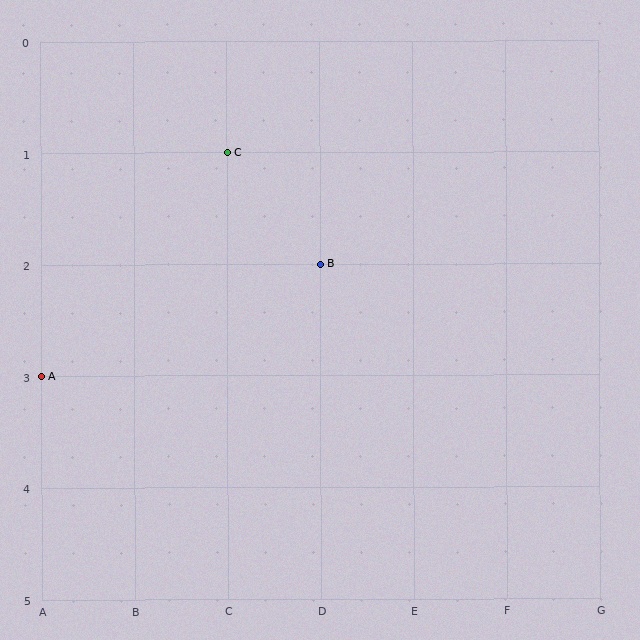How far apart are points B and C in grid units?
Points B and C are 1 column and 1 row apart (about 1.4 grid units diagonally).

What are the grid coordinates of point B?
Point B is at grid coordinates (D, 2).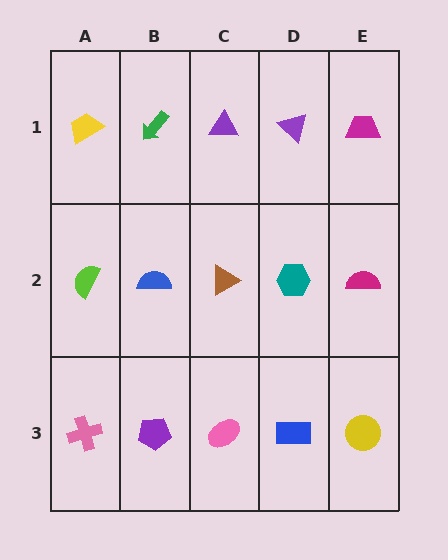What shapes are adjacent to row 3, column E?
A magenta semicircle (row 2, column E), a blue rectangle (row 3, column D).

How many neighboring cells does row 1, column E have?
2.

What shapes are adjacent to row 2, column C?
A purple triangle (row 1, column C), a pink ellipse (row 3, column C), a blue semicircle (row 2, column B), a teal hexagon (row 2, column D).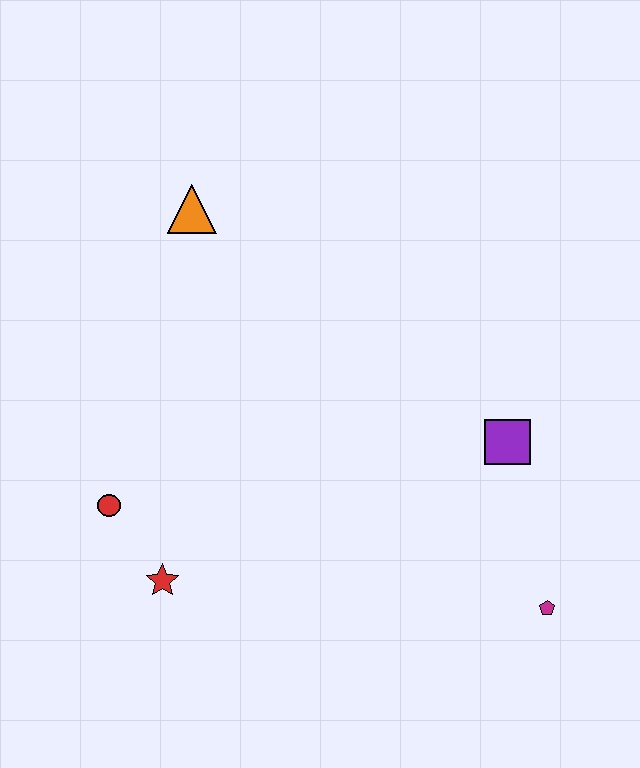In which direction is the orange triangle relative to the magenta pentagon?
The orange triangle is above the magenta pentagon.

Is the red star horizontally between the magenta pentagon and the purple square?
No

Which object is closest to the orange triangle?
The red circle is closest to the orange triangle.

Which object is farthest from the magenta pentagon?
The orange triangle is farthest from the magenta pentagon.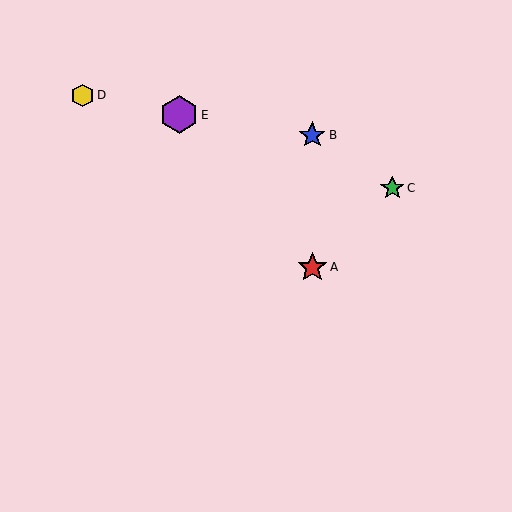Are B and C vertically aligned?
No, B is at x≈312 and C is at x≈392.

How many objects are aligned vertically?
2 objects (A, B) are aligned vertically.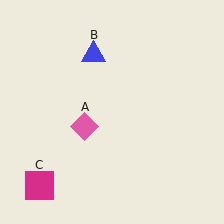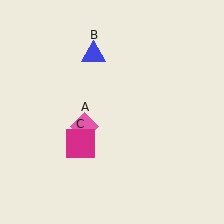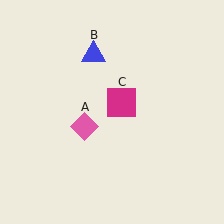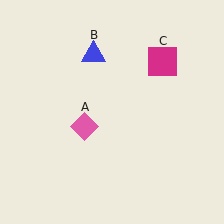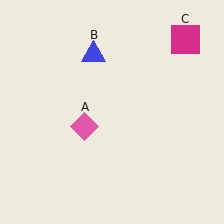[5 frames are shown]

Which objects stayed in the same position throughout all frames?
Pink diamond (object A) and blue triangle (object B) remained stationary.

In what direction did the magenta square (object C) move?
The magenta square (object C) moved up and to the right.